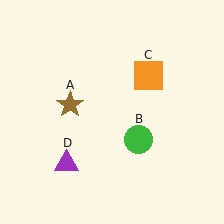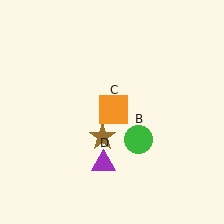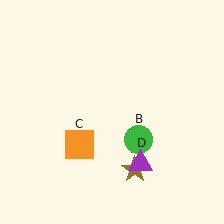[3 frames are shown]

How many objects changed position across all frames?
3 objects changed position: brown star (object A), orange square (object C), purple triangle (object D).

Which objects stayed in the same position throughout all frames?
Green circle (object B) remained stationary.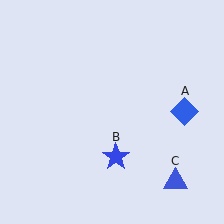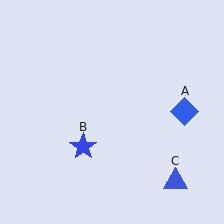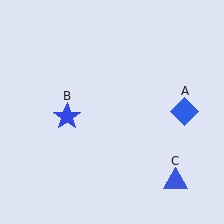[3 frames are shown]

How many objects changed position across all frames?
1 object changed position: blue star (object B).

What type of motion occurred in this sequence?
The blue star (object B) rotated clockwise around the center of the scene.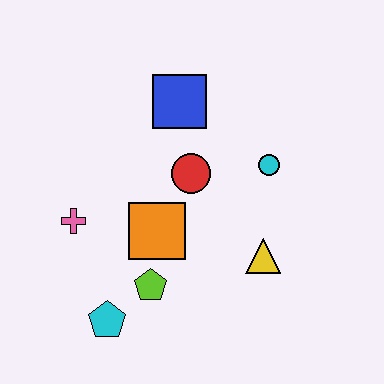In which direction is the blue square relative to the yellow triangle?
The blue square is above the yellow triangle.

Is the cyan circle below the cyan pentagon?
No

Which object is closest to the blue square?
The red circle is closest to the blue square.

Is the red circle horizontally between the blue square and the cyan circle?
Yes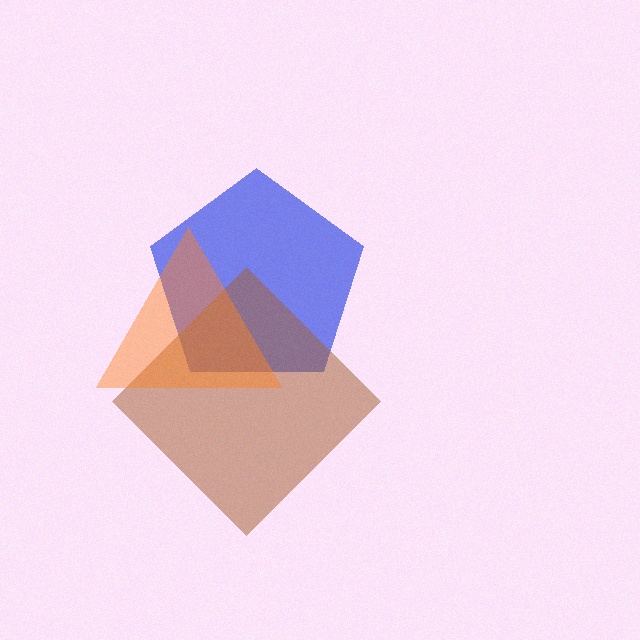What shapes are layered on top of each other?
The layered shapes are: a blue pentagon, a brown diamond, an orange triangle.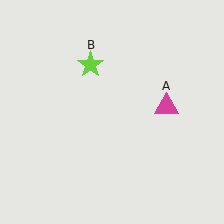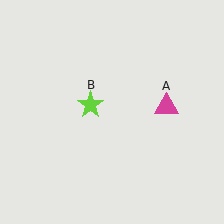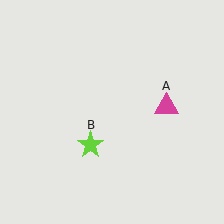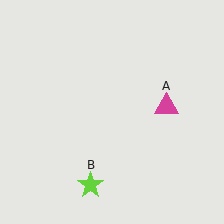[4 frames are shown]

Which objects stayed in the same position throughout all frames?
Magenta triangle (object A) remained stationary.